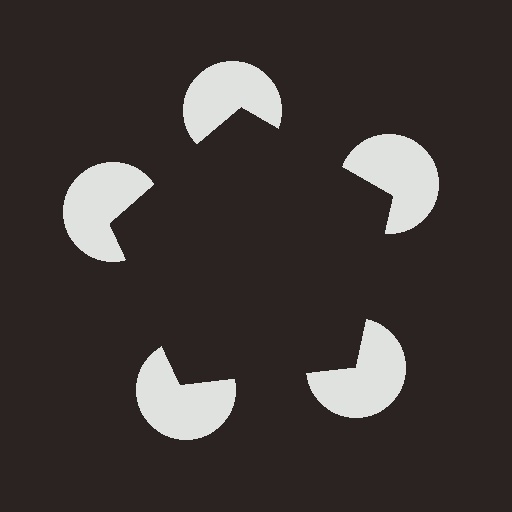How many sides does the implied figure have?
5 sides.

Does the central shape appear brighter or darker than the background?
It typically appears slightly darker than the background, even though no actual brightness change is drawn.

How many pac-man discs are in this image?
There are 5 — one at each vertex of the illusory pentagon.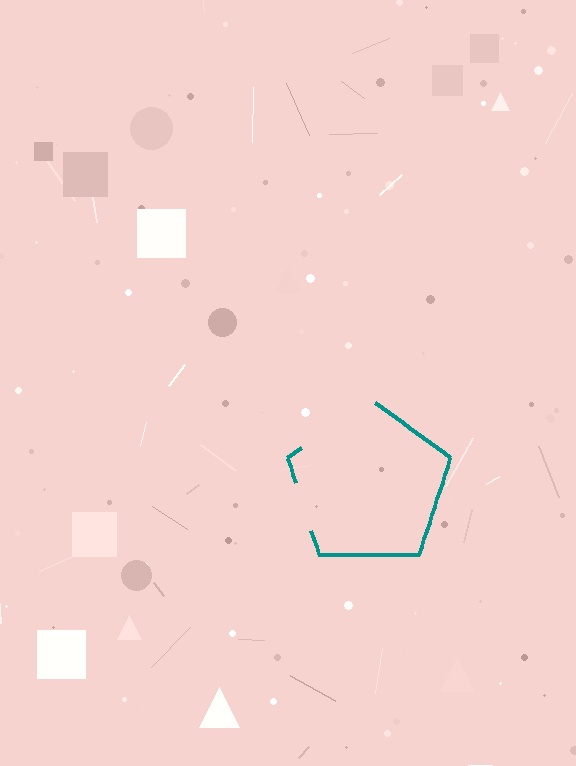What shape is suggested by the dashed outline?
The dashed outline suggests a pentagon.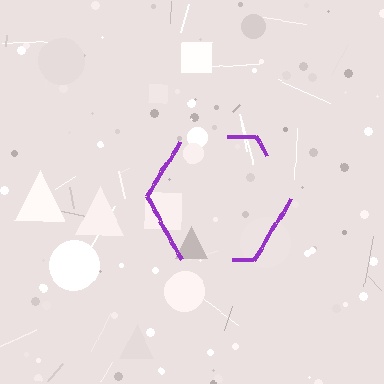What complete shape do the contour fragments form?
The contour fragments form a hexagon.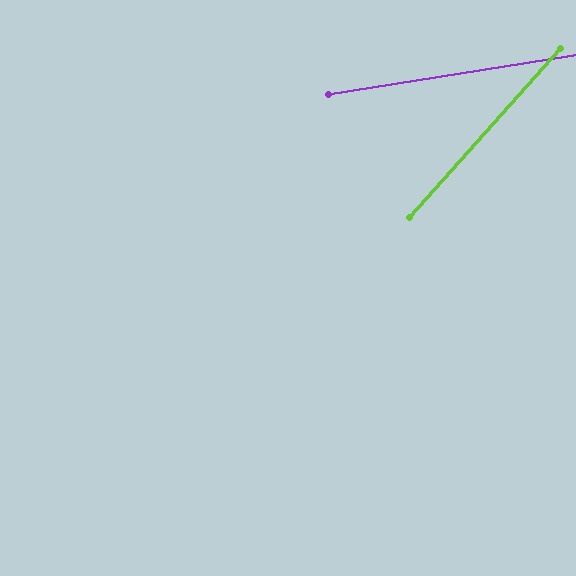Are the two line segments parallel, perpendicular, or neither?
Neither parallel nor perpendicular — they differ by about 39°.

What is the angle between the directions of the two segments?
Approximately 39 degrees.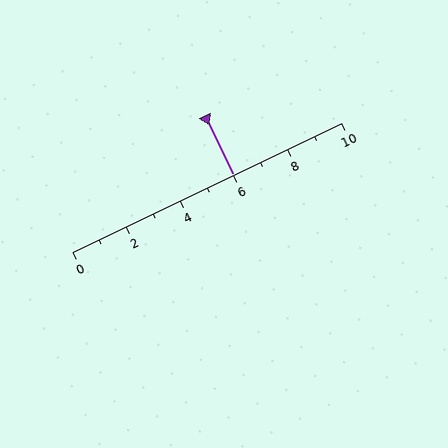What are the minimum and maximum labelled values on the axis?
The axis runs from 0 to 10.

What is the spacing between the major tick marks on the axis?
The major ticks are spaced 2 apart.